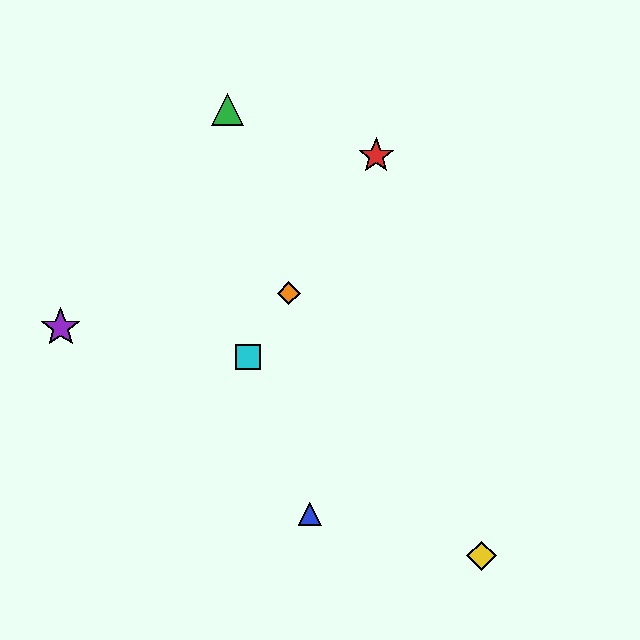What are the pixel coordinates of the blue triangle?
The blue triangle is at (310, 514).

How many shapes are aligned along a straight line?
3 shapes (the red star, the orange diamond, the cyan square) are aligned along a straight line.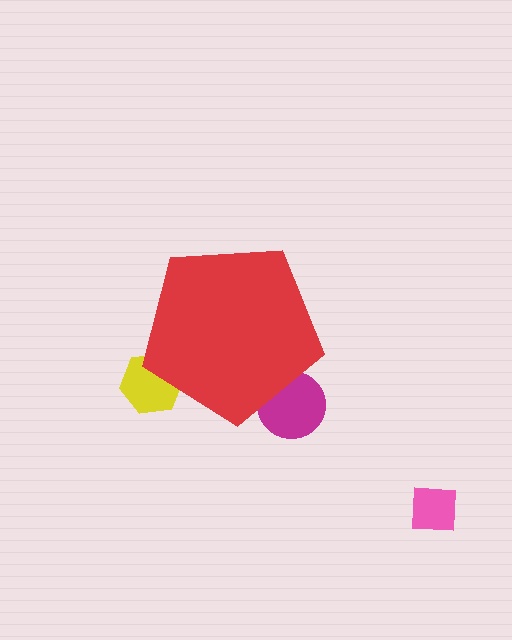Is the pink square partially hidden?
No, the pink square is fully visible.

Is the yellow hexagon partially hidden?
Yes, the yellow hexagon is partially hidden behind the red pentagon.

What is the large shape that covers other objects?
A red pentagon.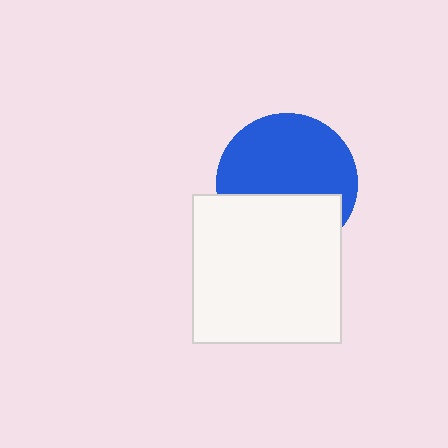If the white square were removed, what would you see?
You would see the complete blue circle.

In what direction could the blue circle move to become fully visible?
The blue circle could move up. That would shift it out from behind the white square entirely.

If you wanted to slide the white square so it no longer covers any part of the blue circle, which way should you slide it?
Slide it down — that is the most direct way to separate the two shapes.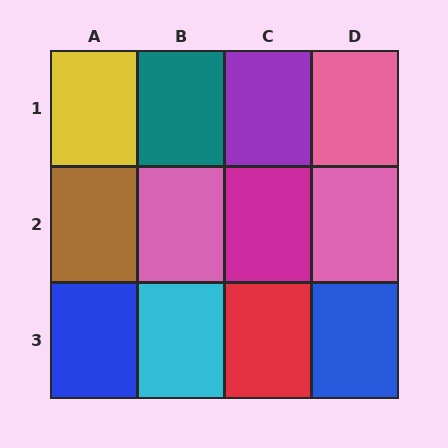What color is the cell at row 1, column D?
Pink.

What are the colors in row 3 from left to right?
Blue, cyan, red, blue.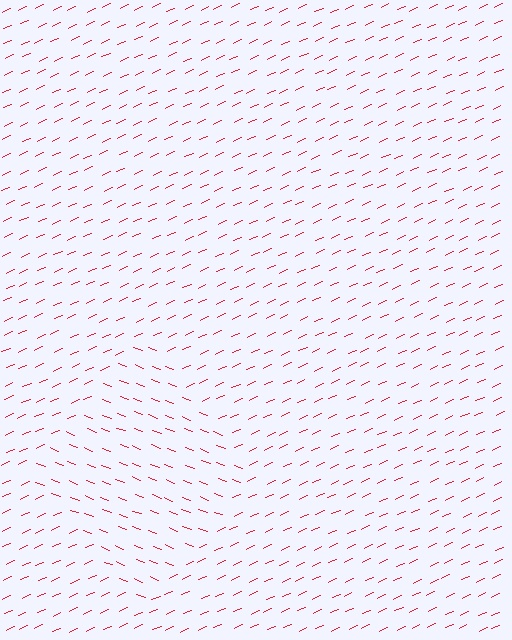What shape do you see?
I see a diamond.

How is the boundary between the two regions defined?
The boundary is defined purely by a change in line orientation (approximately 45 degrees difference). All lines are the same color and thickness.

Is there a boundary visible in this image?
Yes, there is a texture boundary formed by a change in line orientation.